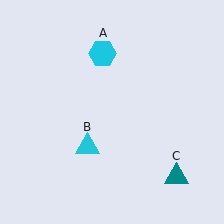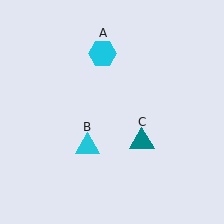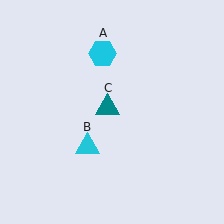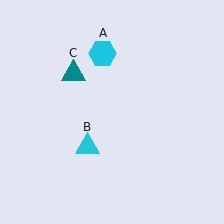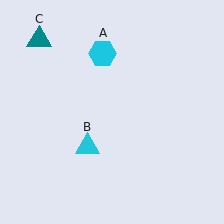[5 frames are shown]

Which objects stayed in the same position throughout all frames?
Cyan hexagon (object A) and cyan triangle (object B) remained stationary.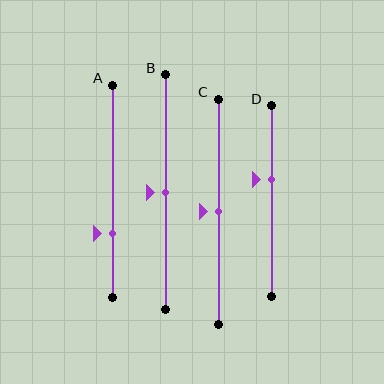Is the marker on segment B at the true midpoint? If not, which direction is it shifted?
Yes, the marker on segment B is at the true midpoint.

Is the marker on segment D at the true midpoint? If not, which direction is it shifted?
No, the marker on segment D is shifted upward by about 11% of the segment length.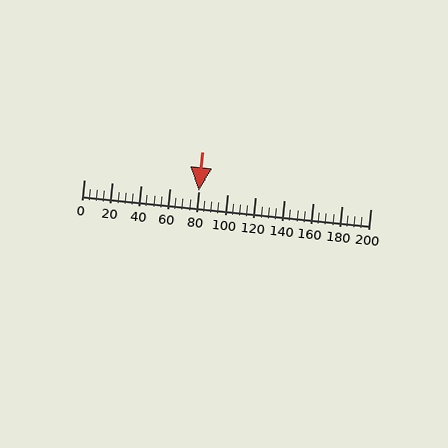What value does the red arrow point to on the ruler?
The red arrow points to approximately 80.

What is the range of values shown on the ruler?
The ruler shows values from 0 to 200.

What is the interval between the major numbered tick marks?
The major tick marks are spaced 20 units apart.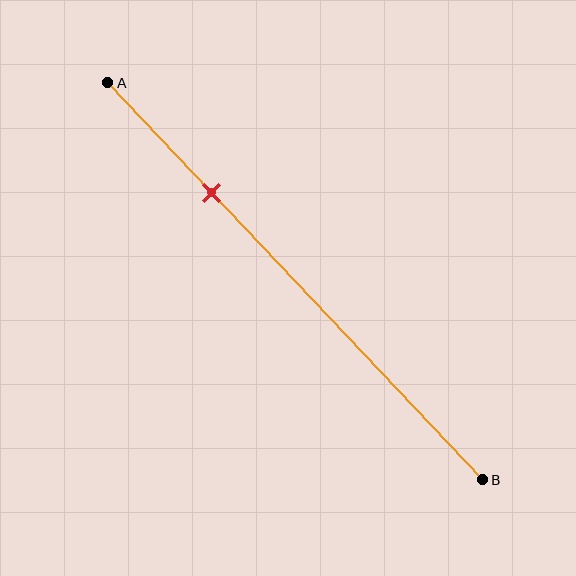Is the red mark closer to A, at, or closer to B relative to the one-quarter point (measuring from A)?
The red mark is approximately at the one-quarter point of segment AB.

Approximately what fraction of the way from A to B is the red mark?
The red mark is approximately 30% of the way from A to B.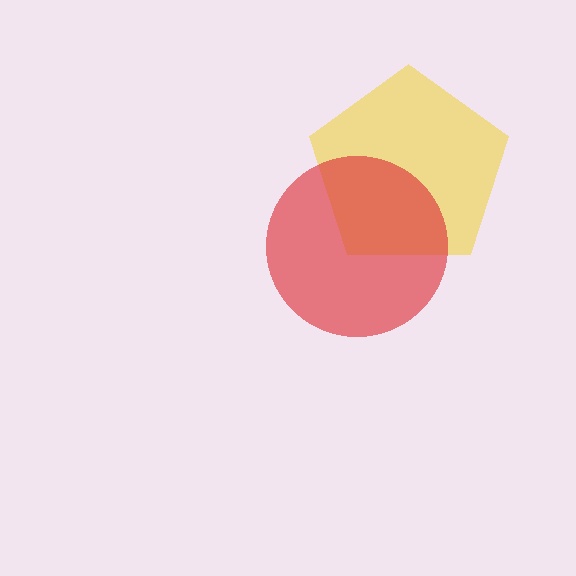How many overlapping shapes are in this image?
There are 2 overlapping shapes in the image.